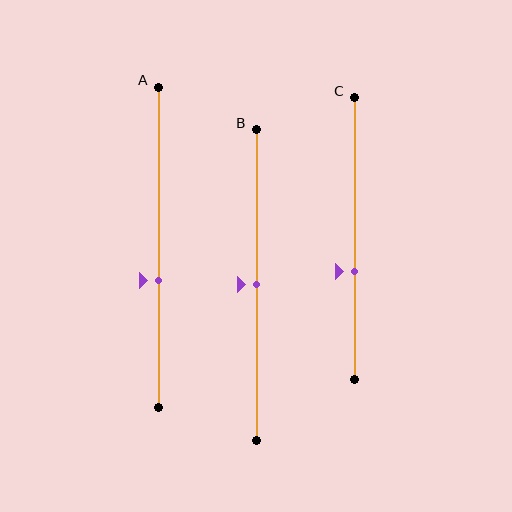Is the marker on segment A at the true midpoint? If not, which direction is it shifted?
No, the marker on segment A is shifted downward by about 10% of the segment length.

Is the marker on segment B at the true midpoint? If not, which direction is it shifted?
Yes, the marker on segment B is at the true midpoint.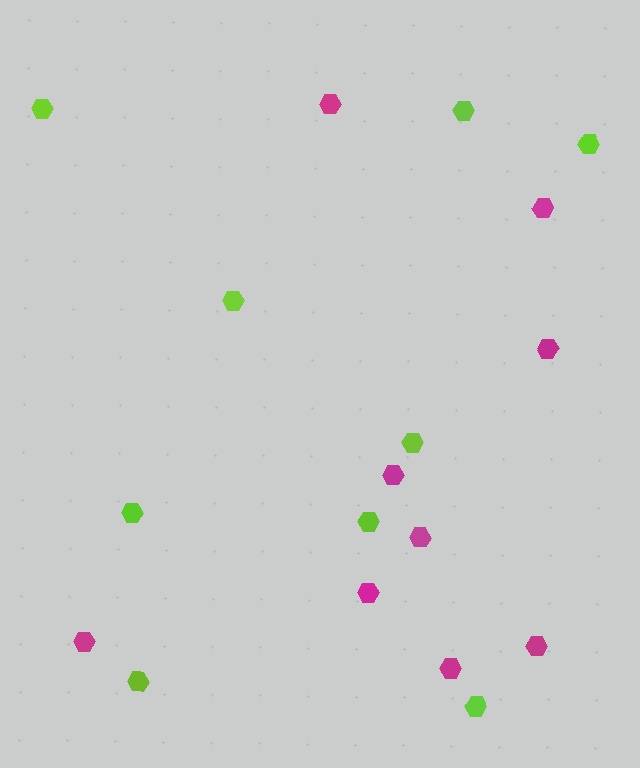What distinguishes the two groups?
There are 2 groups: one group of lime hexagons (9) and one group of magenta hexagons (9).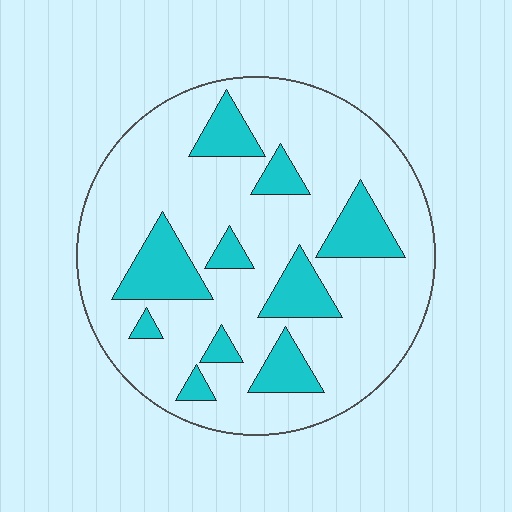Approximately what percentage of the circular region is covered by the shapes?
Approximately 20%.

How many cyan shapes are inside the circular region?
10.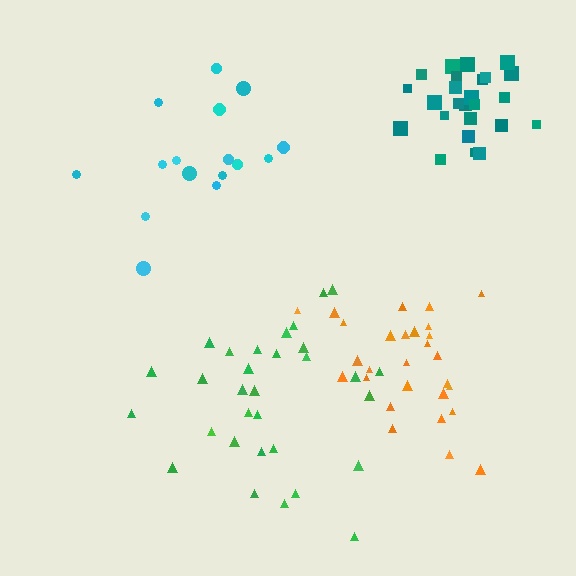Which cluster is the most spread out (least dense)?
Cyan.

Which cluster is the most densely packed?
Teal.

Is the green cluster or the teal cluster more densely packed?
Teal.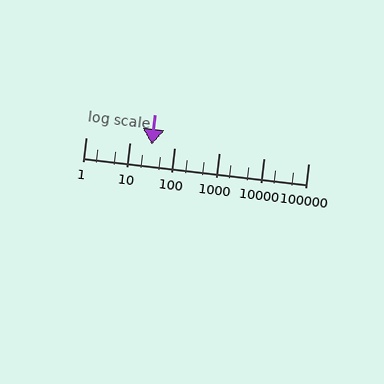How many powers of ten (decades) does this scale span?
The scale spans 5 decades, from 1 to 100000.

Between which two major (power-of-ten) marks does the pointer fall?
The pointer is between 10 and 100.